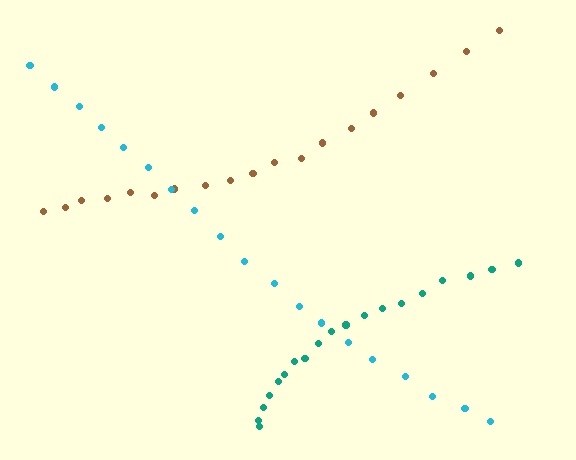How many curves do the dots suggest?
There are 3 distinct paths.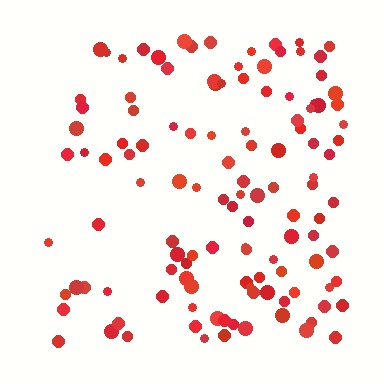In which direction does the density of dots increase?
From left to right, with the right side densest.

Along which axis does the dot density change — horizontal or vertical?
Horizontal.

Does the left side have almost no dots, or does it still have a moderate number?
Still a moderate number, just noticeably fewer than the right.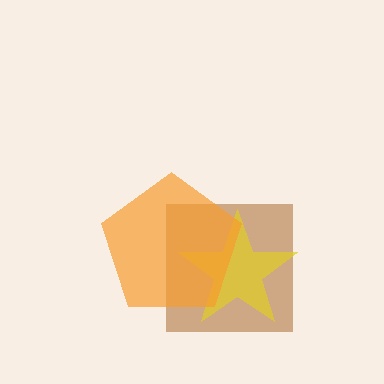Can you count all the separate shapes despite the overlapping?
Yes, there are 3 separate shapes.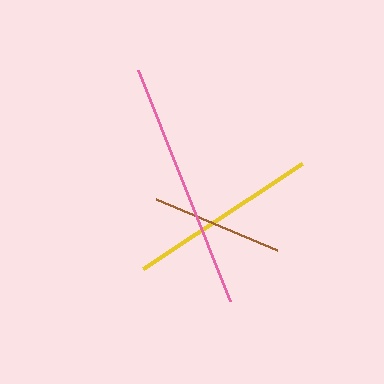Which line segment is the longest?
The pink line is the longest at approximately 248 pixels.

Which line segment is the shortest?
The brown line is the shortest at approximately 131 pixels.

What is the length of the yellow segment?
The yellow segment is approximately 190 pixels long.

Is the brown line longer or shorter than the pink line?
The pink line is longer than the brown line.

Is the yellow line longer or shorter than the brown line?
The yellow line is longer than the brown line.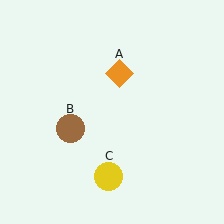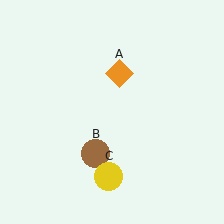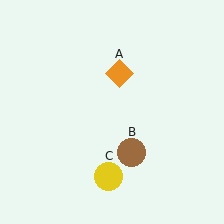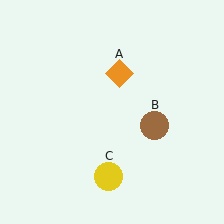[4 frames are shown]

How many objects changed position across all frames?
1 object changed position: brown circle (object B).